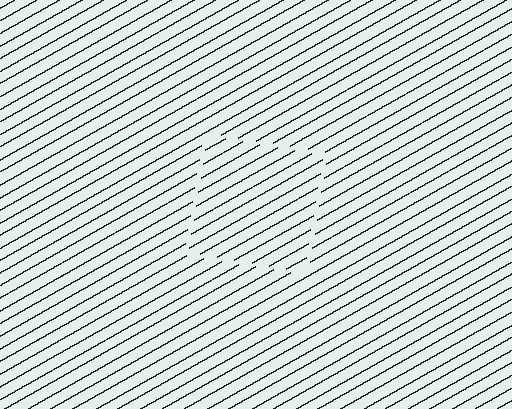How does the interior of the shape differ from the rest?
The interior of the shape contains the same grating, shifted by half a period — the contour is defined by the phase discontinuity where line-ends from the inner and outer gratings abut.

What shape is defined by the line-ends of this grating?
An illusory square. The interior of the shape contains the same grating, shifted by half a period — the contour is defined by the phase discontinuity where line-ends from the inner and outer gratings abut.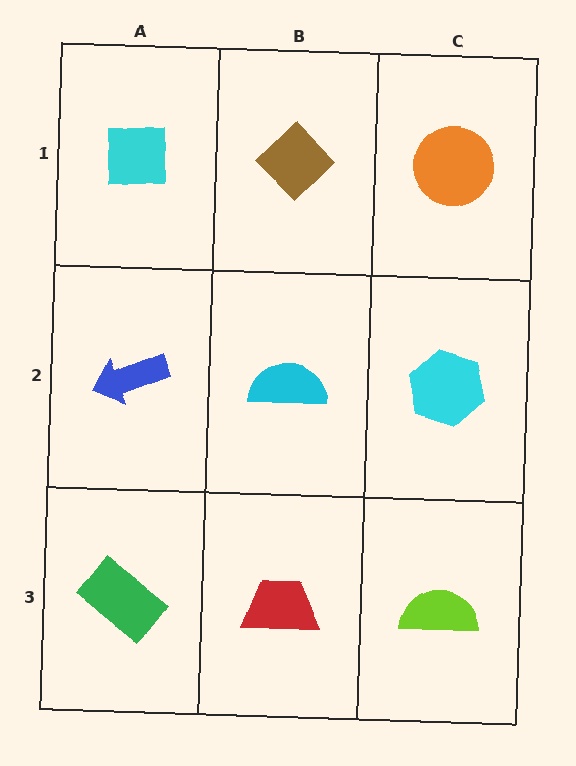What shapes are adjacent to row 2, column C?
An orange circle (row 1, column C), a lime semicircle (row 3, column C), a cyan semicircle (row 2, column B).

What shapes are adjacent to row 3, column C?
A cyan hexagon (row 2, column C), a red trapezoid (row 3, column B).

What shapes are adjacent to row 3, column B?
A cyan semicircle (row 2, column B), a green rectangle (row 3, column A), a lime semicircle (row 3, column C).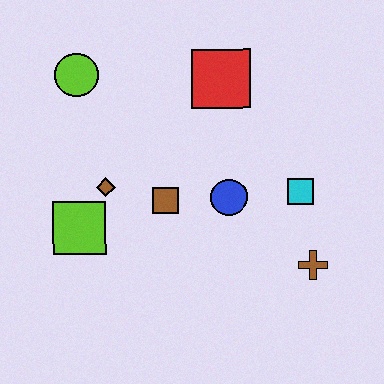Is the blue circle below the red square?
Yes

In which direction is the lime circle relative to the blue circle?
The lime circle is to the left of the blue circle.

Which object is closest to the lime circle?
The brown diamond is closest to the lime circle.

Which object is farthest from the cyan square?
The lime circle is farthest from the cyan square.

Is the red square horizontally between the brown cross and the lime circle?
Yes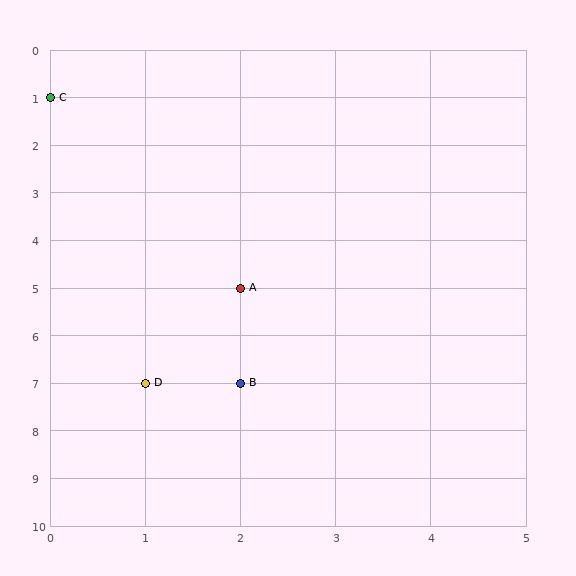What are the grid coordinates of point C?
Point C is at grid coordinates (0, 1).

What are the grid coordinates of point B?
Point B is at grid coordinates (2, 7).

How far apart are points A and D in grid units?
Points A and D are 1 column and 2 rows apart (about 2.2 grid units diagonally).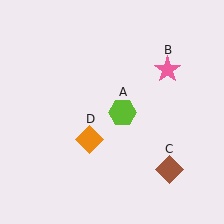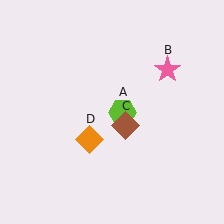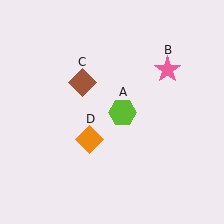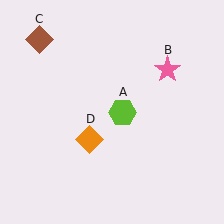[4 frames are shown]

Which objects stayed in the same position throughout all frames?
Lime hexagon (object A) and pink star (object B) and orange diamond (object D) remained stationary.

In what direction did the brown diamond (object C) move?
The brown diamond (object C) moved up and to the left.